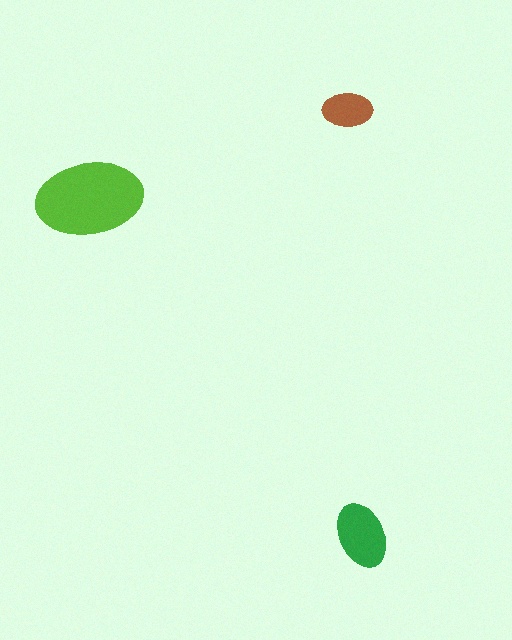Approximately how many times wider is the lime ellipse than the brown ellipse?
About 2 times wider.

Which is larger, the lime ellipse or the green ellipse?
The lime one.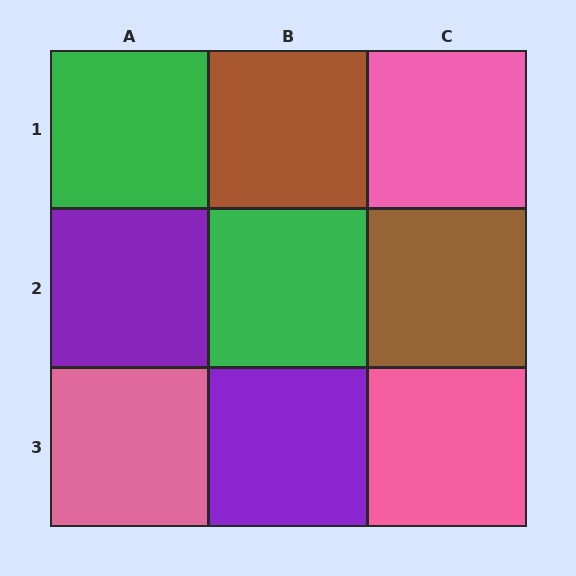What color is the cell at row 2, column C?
Brown.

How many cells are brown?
2 cells are brown.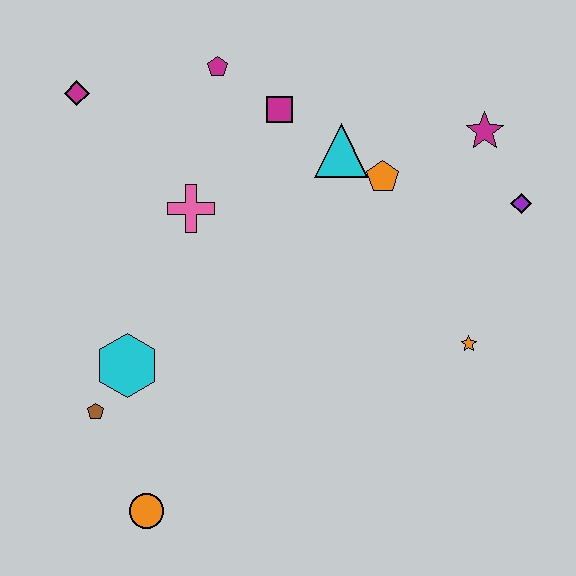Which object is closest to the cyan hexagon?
The brown pentagon is closest to the cyan hexagon.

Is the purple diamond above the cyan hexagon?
Yes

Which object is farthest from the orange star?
The magenta diamond is farthest from the orange star.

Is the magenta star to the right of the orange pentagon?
Yes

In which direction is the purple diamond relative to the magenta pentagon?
The purple diamond is to the right of the magenta pentagon.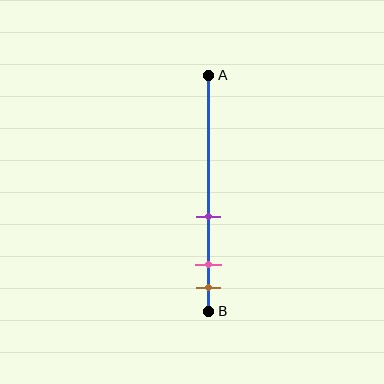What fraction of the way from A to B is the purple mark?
The purple mark is approximately 60% (0.6) of the way from A to B.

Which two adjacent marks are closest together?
The pink and brown marks are the closest adjacent pair.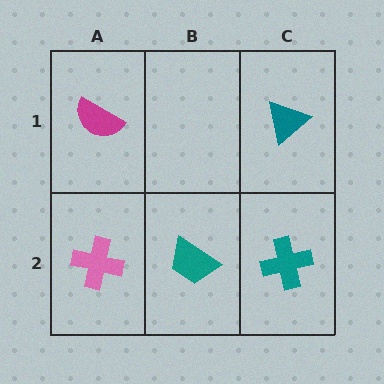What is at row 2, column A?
A pink cross.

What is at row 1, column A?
A magenta semicircle.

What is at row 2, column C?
A teal cross.